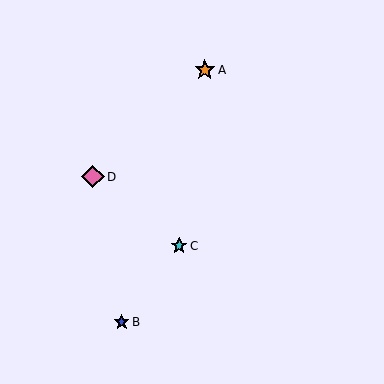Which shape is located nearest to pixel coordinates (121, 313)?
The blue star (labeled B) at (122, 322) is nearest to that location.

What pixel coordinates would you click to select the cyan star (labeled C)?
Click at (179, 246) to select the cyan star C.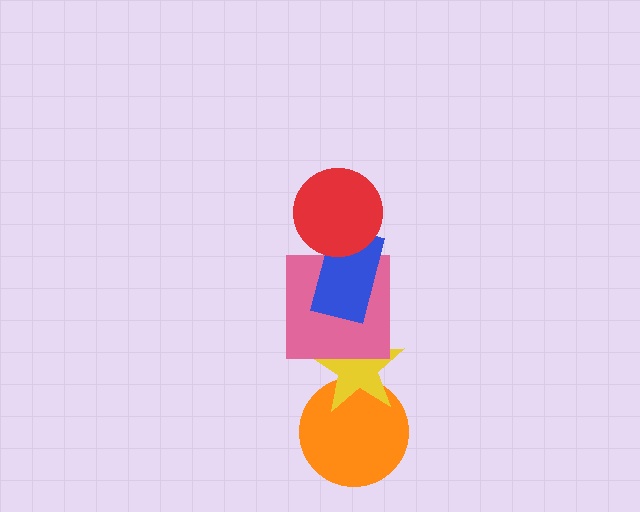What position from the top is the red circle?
The red circle is 1st from the top.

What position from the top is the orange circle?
The orange circle is 5th from the top.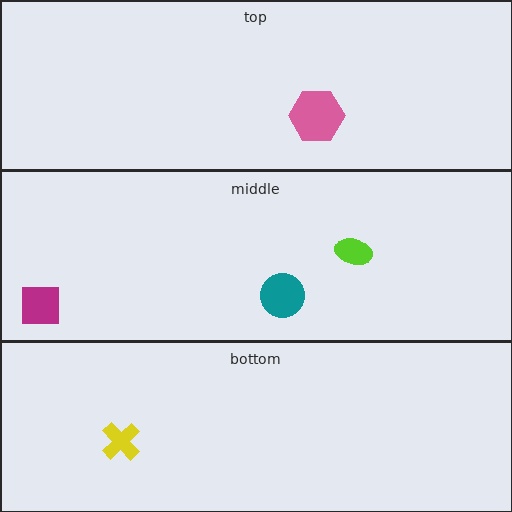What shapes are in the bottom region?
The yellow cross.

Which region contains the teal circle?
The middle region.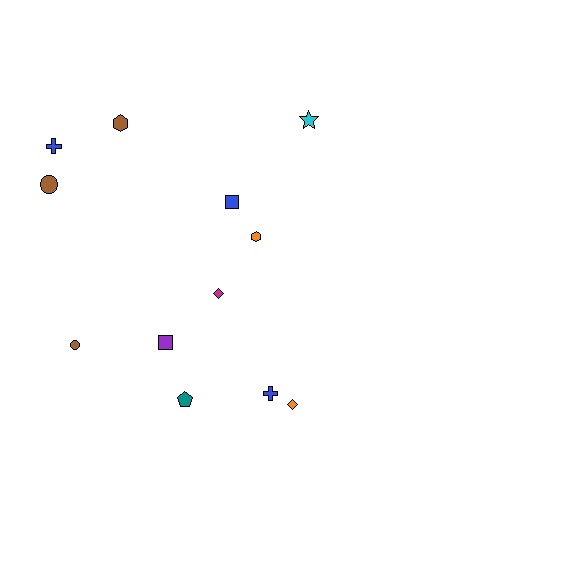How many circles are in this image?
There are 2 circles.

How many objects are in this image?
There are 12 objects.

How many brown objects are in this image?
There are 3 brown objects.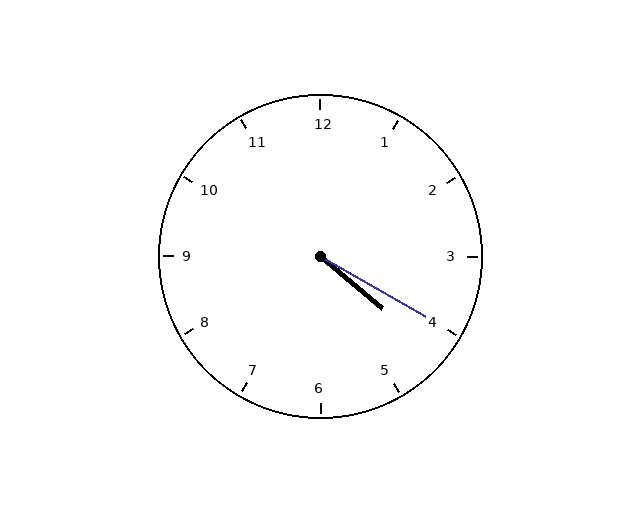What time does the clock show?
4:20.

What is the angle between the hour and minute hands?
Approximately 10 degrees.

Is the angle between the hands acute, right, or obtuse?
It is acute.